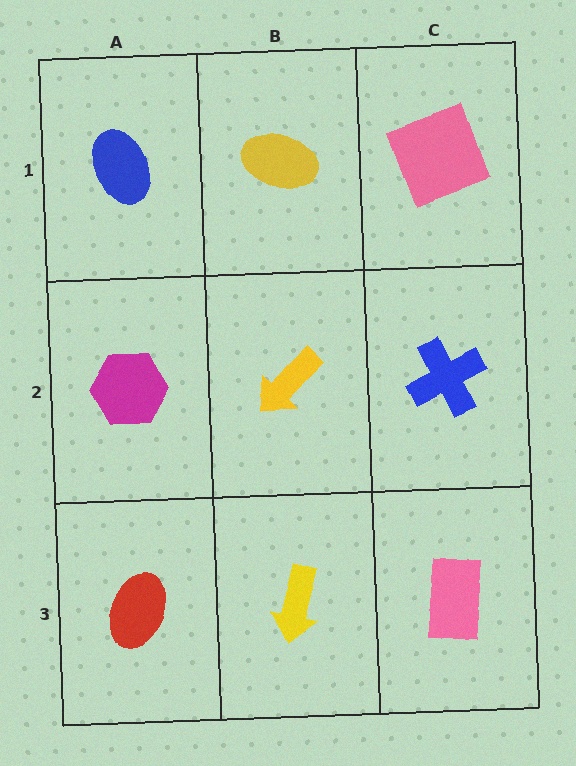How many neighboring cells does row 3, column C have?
2.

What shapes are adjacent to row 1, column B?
A yellow arrow (row 2, column B), a blue ellipse (row 1, column A), a pink square (row 1, column C).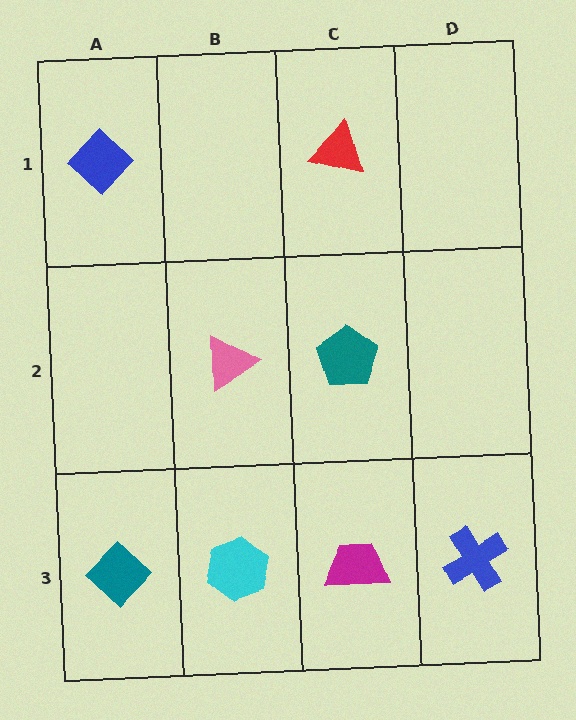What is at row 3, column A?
A teal diamond.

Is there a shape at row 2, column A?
No, that cell is empty.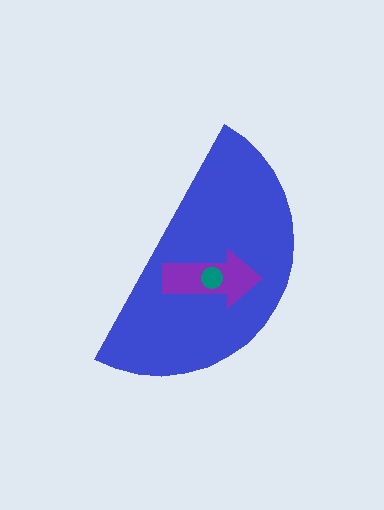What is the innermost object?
The teal circle.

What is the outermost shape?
The blue semicircle.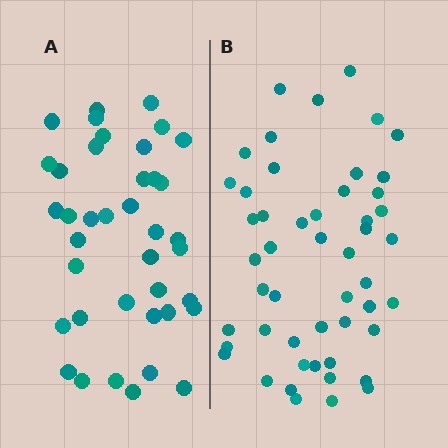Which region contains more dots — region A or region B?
Region B (the right region) has more dots.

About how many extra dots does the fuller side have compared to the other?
Region B has roughly 12 or so more dots than region A.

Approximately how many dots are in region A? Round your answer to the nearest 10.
About 40 dots. (The exact count is 39, which rounds to 40.)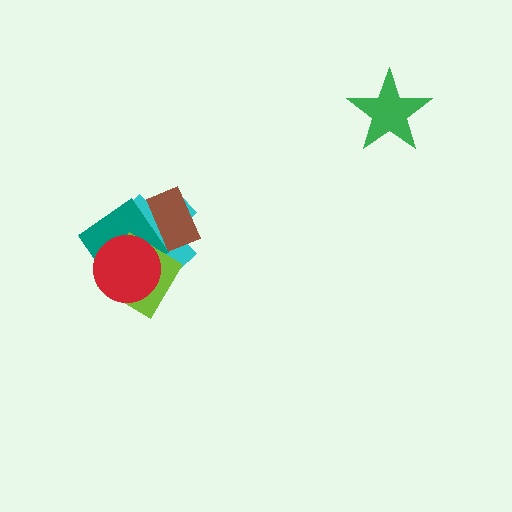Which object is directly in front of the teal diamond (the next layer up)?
The lime diamond is directly in front of the teal diamond.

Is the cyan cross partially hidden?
Yes, it is partially covered by another shape.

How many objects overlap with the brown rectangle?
1 object overlaps with the brown rectangle.